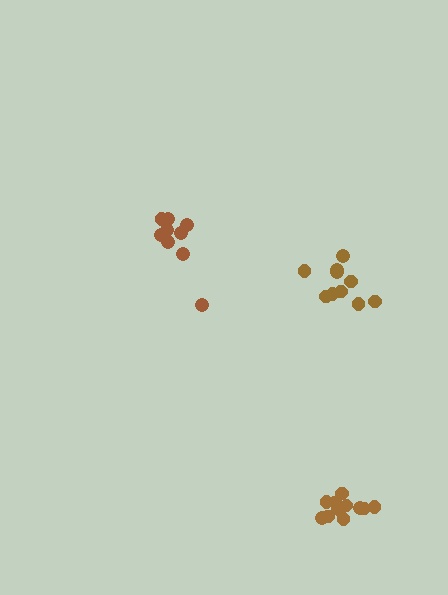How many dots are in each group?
Group 1: 9 dots, Group 2: 11 dots, Group 3: 10 dots (30 total).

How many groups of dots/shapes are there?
There are 3 groups.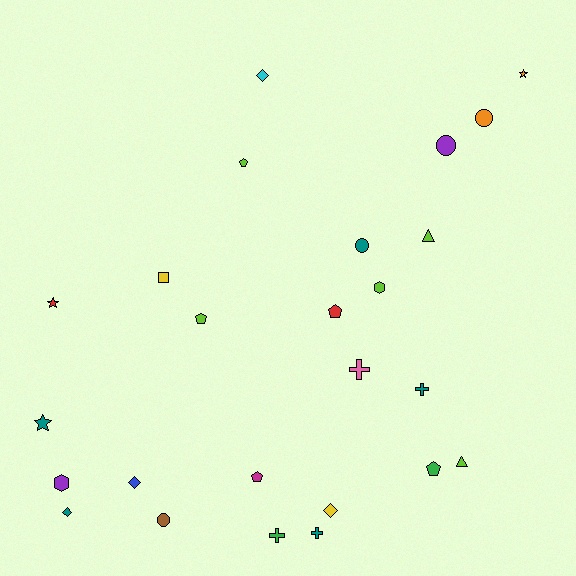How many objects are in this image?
There are 25 objects.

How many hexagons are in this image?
There are 2 hexagons.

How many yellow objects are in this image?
There are 2 yellow objects.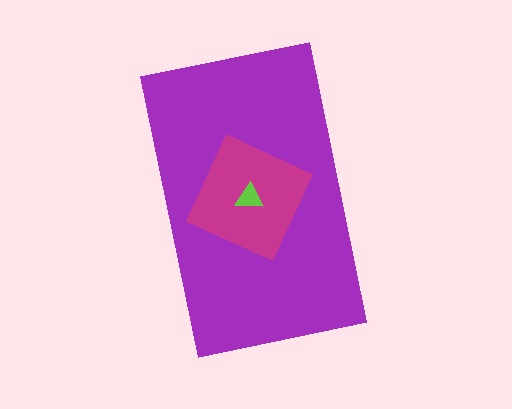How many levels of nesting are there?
3.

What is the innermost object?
The lime triangle.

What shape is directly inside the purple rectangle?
The magenta diamond.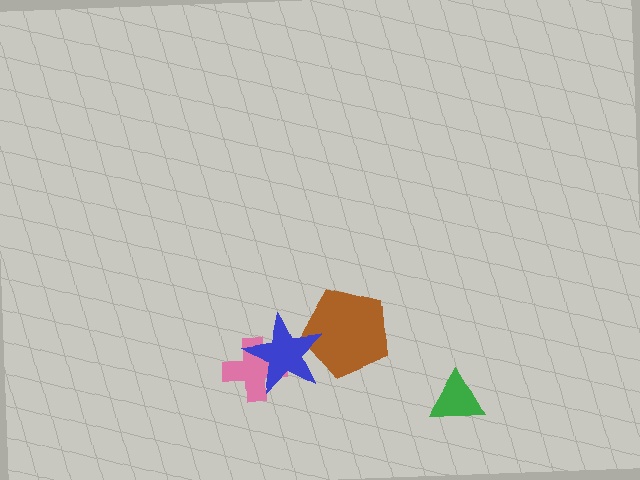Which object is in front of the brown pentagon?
The blue star is in front of the brown pentagon.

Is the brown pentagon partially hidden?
Yes, it is partially covered by another shape.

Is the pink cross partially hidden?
Yes, it is partially covered by another shape.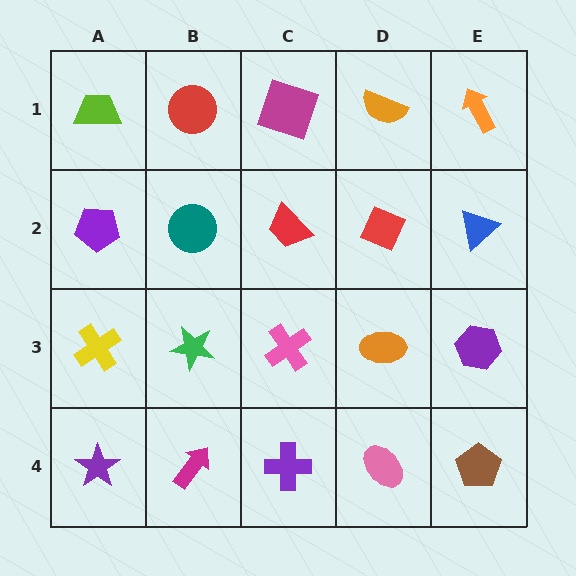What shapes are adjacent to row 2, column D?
An orange semicircle (row 1, column D), an orange ellipse (row 3, column D), a red trapezoid (row 2, column C), a blue triangle (row 2, column E).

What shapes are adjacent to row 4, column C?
A pink cross (row 3, column C), a magenta arrow (row 4, column B), a pink ellipse (row 4, column D).